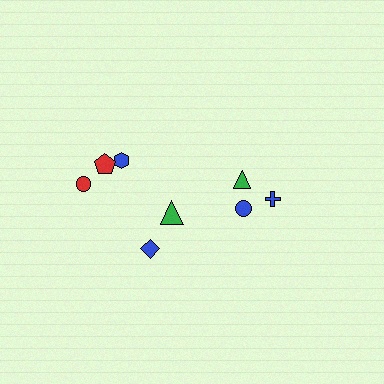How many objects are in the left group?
There are 5 objects.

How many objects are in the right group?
There are 3 objects.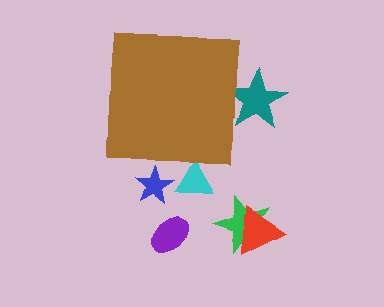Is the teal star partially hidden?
Yes, the teal star is partially hidden behind the brown square.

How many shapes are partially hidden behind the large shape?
3 shapes are partially hidden.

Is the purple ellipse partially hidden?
No, the purple ellipse is fully visible.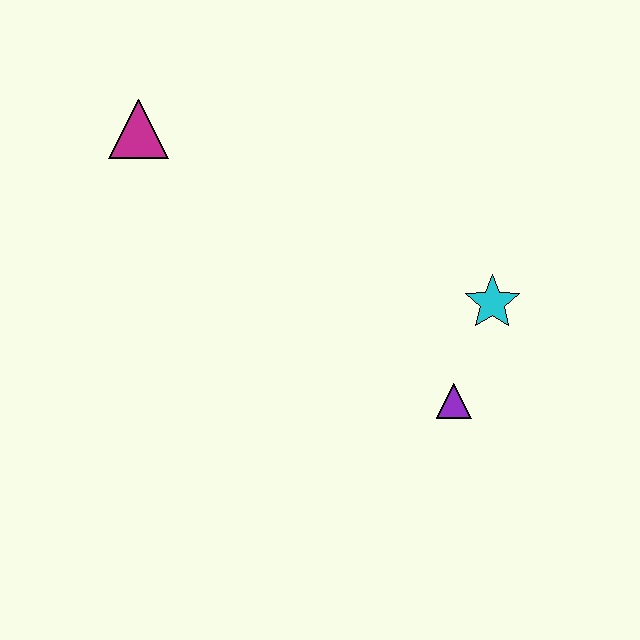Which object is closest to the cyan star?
The purple triangle is closest to the cyan star.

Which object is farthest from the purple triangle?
The magenta triangle is farthest from the purple triangle.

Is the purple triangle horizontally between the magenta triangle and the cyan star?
Yes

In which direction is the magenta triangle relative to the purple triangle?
The magenta triangle is to the left of the purple triangle.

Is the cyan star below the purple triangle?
No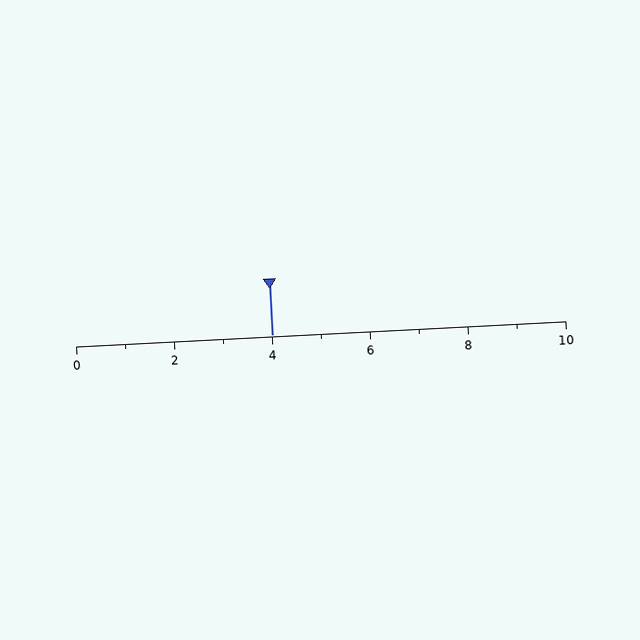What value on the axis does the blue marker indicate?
The marker indicates approximately 4.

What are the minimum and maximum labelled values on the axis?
The axis runs from 0 to 10.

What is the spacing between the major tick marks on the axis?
The major ticks are spaced 2 apart.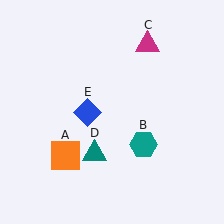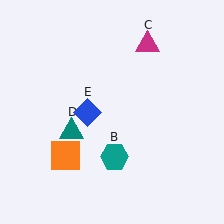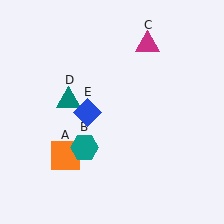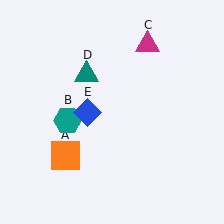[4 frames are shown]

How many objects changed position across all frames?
2 objects changed position: teal hexagon (object B), teal triangle (object D).